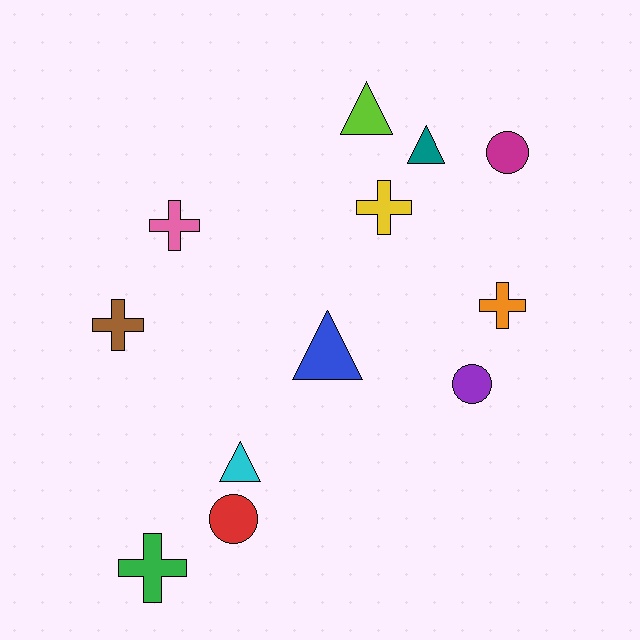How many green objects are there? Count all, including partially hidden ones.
There is 1 green object.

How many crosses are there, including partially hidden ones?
There are 5 crosses.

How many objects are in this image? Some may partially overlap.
There are 12 objects.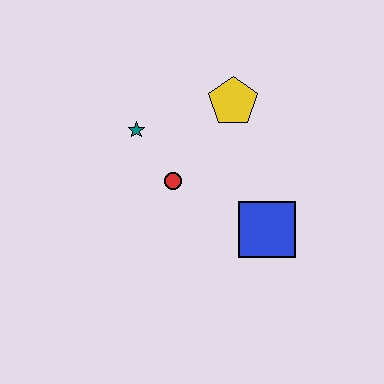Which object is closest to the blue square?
The red circle is closest to the blue square.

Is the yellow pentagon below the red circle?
No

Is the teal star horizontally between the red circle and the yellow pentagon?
No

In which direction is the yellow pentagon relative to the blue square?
The yellow pentagon is above the blue square.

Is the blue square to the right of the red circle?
Yes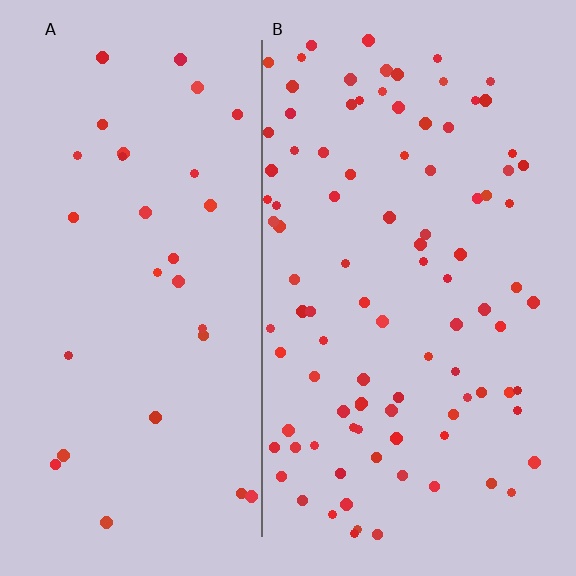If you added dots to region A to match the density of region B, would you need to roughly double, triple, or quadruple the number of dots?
Approximately triple.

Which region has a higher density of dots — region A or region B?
B (the right).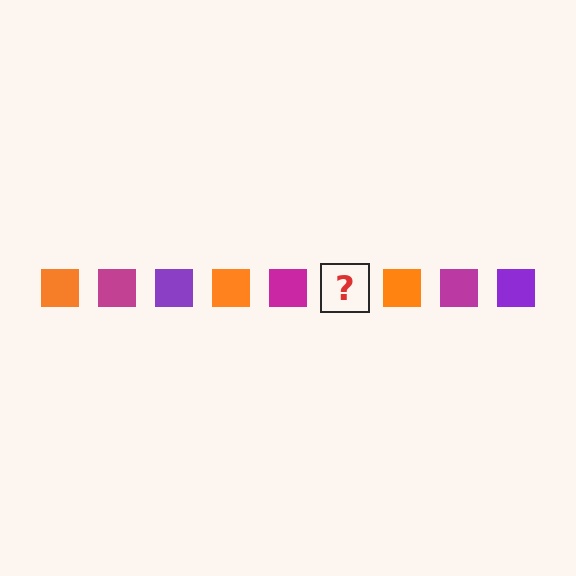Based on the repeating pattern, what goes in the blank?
The blank should be a purple square.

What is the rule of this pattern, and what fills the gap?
The rule is that the pattern cycles through orange, magenta, purple squares. The gap should be filled with a purple square.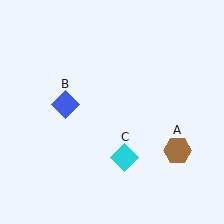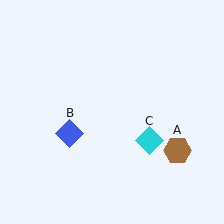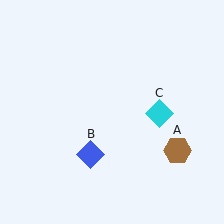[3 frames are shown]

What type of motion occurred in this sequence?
The blue diamond (object B), cyan diamond (object C) rotated counterclockwise around the center of the scene.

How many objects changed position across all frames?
2 objects changed position: blue diamond (object B), cyan diamond (object C).